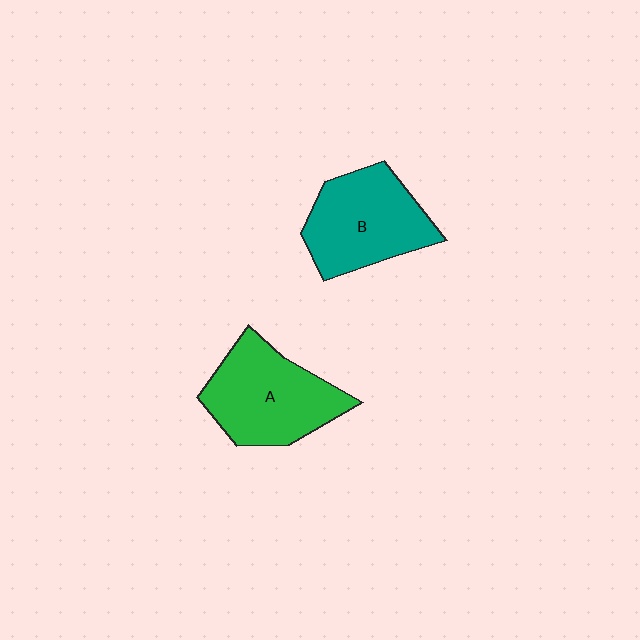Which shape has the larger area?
Shape A (green).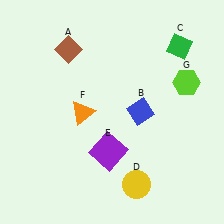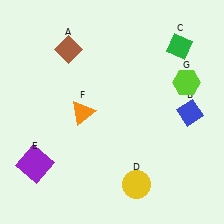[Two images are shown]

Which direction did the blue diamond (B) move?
The blue diamond (B) moved right.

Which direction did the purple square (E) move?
The purple square (E) moved left.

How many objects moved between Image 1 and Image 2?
2 objects moved between the two images.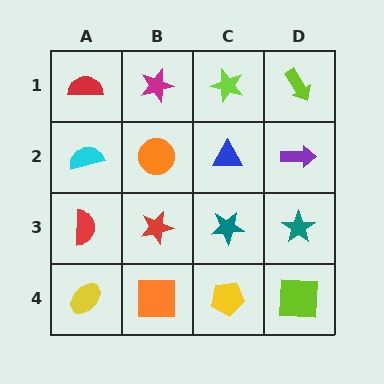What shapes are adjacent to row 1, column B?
An orange circle (row 2, column B), a red semicircle (row 1, column A), a lime star (row 1, column C).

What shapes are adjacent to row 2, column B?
A magenta star (row 1, column B), a red star (row 3, column B), a cyan semicircle (row 2, column A), a blue triangle (row 2, column C).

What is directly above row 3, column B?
An orange circle.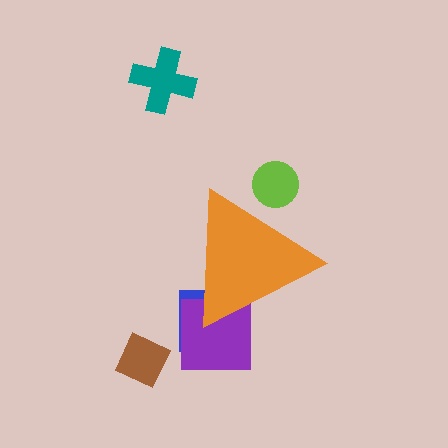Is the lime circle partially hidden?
Yes, the lime circle is partially hidden behind the orange triangle.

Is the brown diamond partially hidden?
No, the brown diamond is fully visible.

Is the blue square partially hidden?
Yes, the blue square is partially hidden behind the orange triangle.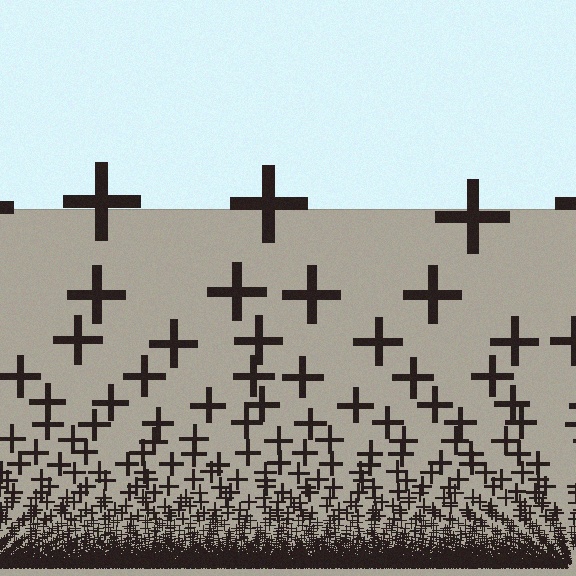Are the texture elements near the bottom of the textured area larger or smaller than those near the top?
Smaller. The gradient is inverted — elements near the bottom are smaller and denser.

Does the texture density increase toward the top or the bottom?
Density increases toward the bottom.